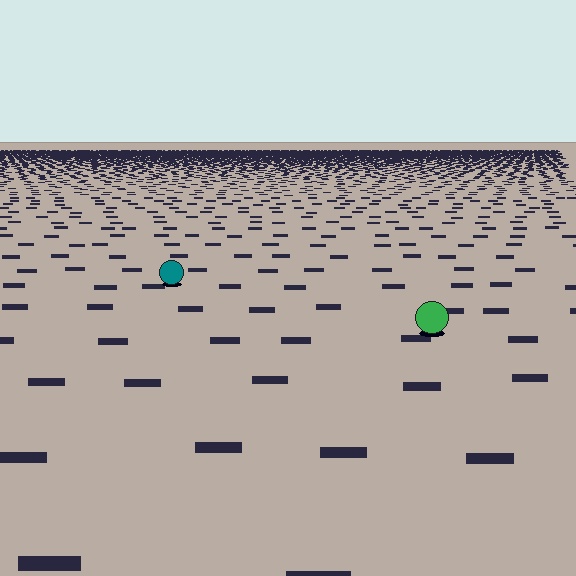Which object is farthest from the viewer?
The teal circle is farthest from the viewer. It appears smaller and the ground texture around it is denser.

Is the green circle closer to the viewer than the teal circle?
Yes. The green circle is closer — you can tell from the texture gradient: the ground texture is coarser near it.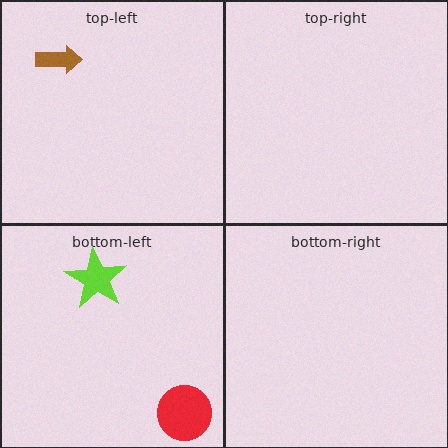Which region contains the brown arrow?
The top-left region.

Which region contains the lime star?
The bottom-left region.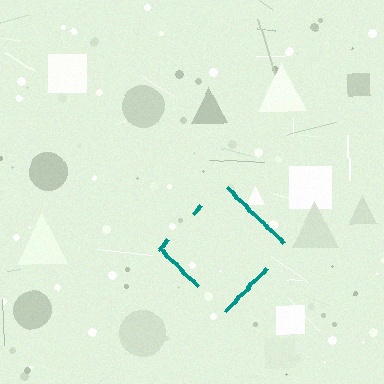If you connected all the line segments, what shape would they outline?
They would outline a diamond.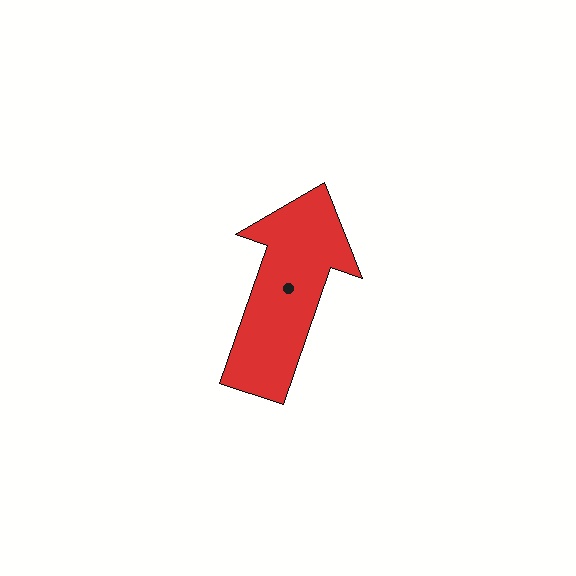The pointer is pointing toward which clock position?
Roughly 1 o'clock.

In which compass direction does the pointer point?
North.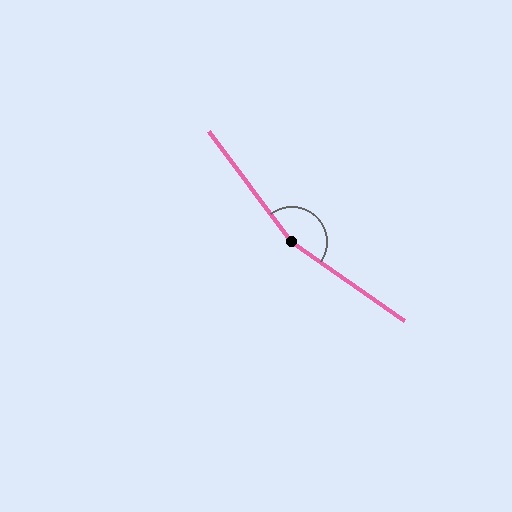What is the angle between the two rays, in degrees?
Approximately 161 degrees.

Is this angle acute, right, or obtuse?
It is obtuse.